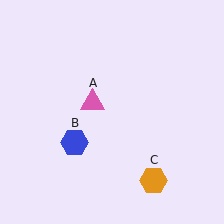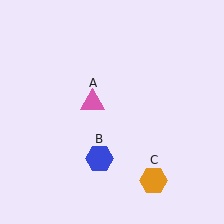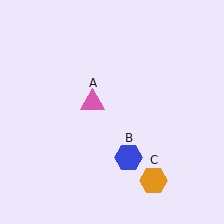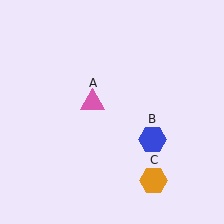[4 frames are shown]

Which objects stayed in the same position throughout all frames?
Pink triangle (object A) and orange hexagon (object C) remained stationary.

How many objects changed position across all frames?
1 object changed position: blue hexagon (object B).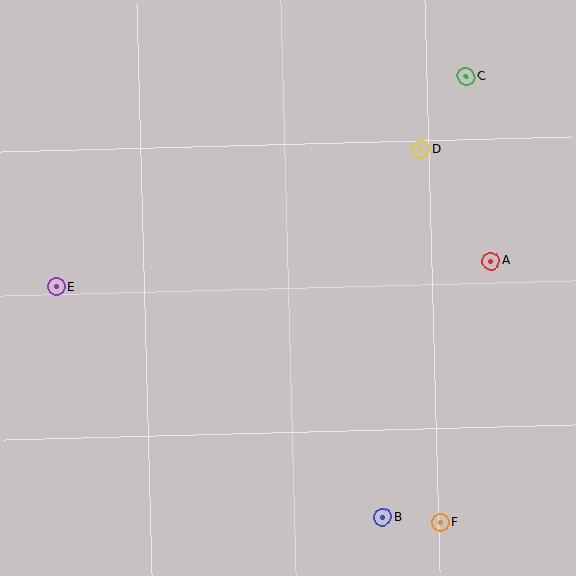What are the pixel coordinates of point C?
Point C is at (466, 76).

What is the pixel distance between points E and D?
The distance between E and D is 390 pixels.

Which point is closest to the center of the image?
Point D at (421, 149) is closest to the center.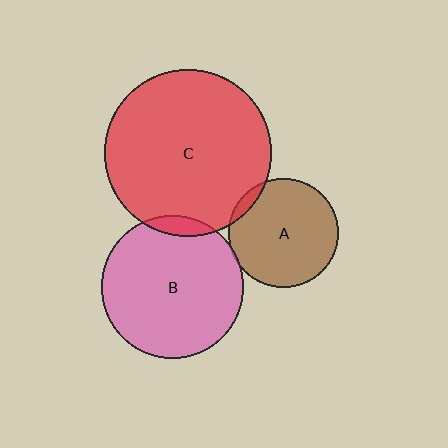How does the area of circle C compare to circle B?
Approximately 1.4 times.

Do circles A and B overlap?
Yes.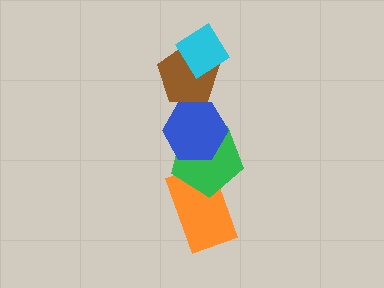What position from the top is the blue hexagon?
The blue hexagon is 3rd from the top.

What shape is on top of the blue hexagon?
The brown pentagon is on top of the blue hexagon.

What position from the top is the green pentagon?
The green pentagon is 4th from the top.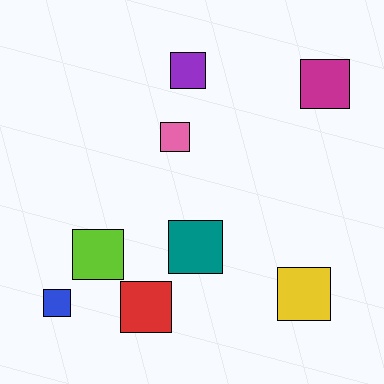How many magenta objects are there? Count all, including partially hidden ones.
There is 1 magenta object.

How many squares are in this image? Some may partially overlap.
There are 8 squares.